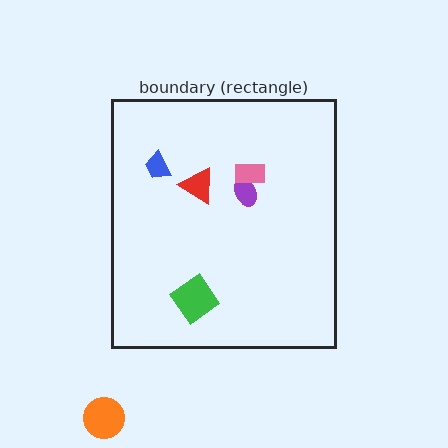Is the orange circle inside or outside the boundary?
Outside.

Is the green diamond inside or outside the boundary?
Inside.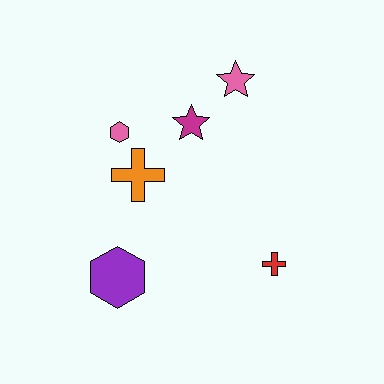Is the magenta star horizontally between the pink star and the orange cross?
Yes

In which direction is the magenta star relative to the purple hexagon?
The magenta star is above the purple hexagon.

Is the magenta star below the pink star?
Yes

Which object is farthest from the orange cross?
The red cross is farthest from the orange cross.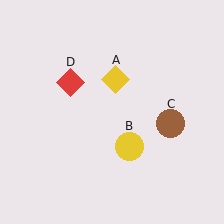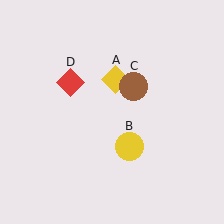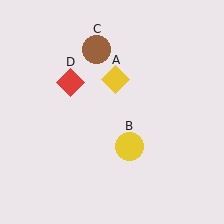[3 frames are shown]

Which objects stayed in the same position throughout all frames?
Yellow diamond (object A) and yellow circle (object B) and red diamond (object D) remained stationary.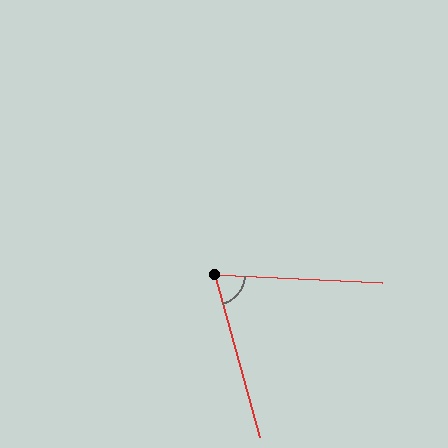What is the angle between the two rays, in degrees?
Approximately 72 degrees.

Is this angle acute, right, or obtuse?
It is acute.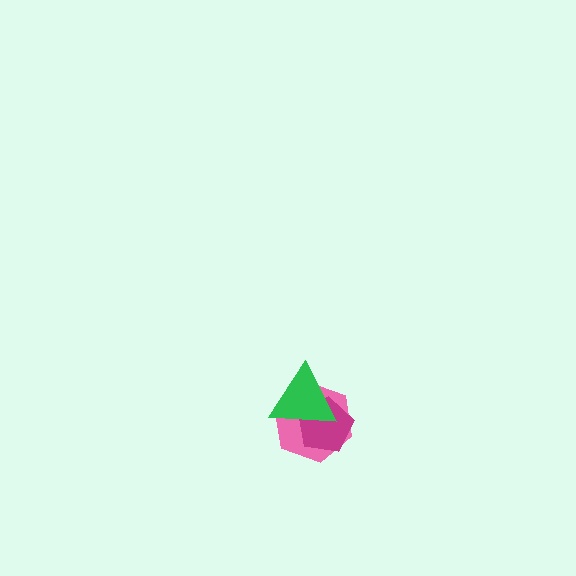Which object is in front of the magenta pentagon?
The green triangle is in front of the magenta pentagon.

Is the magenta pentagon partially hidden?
Yes, it is partially covered by another shape.